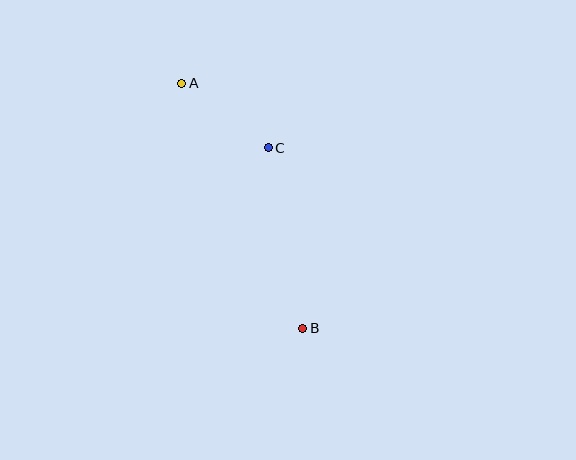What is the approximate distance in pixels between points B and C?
The distance between B and C is approximately 184 pixels.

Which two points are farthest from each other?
Points A and B are farthest from each other.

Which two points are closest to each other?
Points A and C are closest to each other.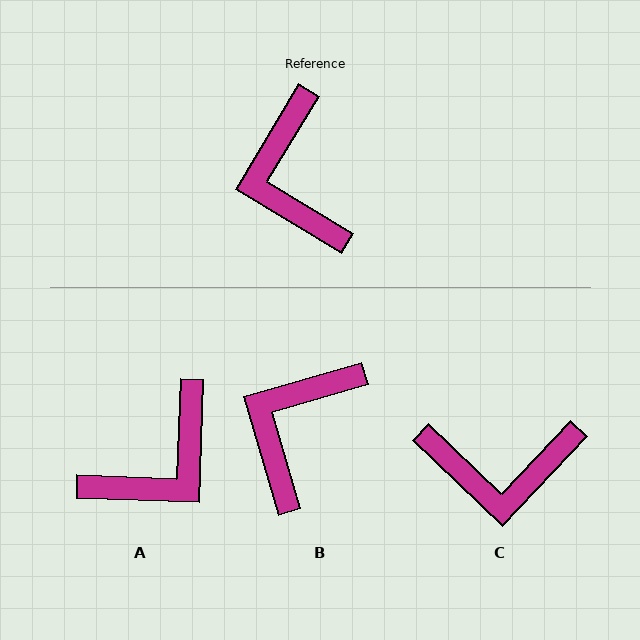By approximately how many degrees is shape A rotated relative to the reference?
Approximately 119 degrees counter-clockwise.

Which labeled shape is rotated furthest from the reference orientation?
A, about 119 degrees away.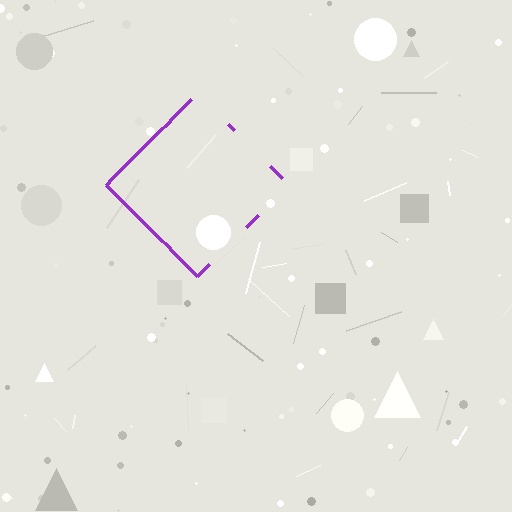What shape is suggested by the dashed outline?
The dashed outline suggests a diamond.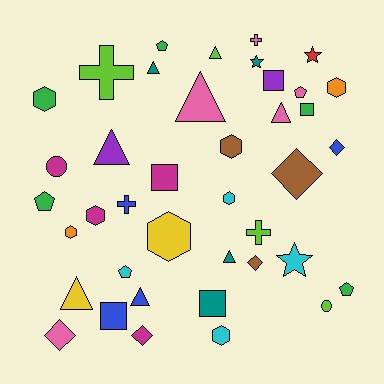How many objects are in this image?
There are 40 objects.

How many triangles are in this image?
There are 8 triangles.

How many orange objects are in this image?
There are 2 orange objects.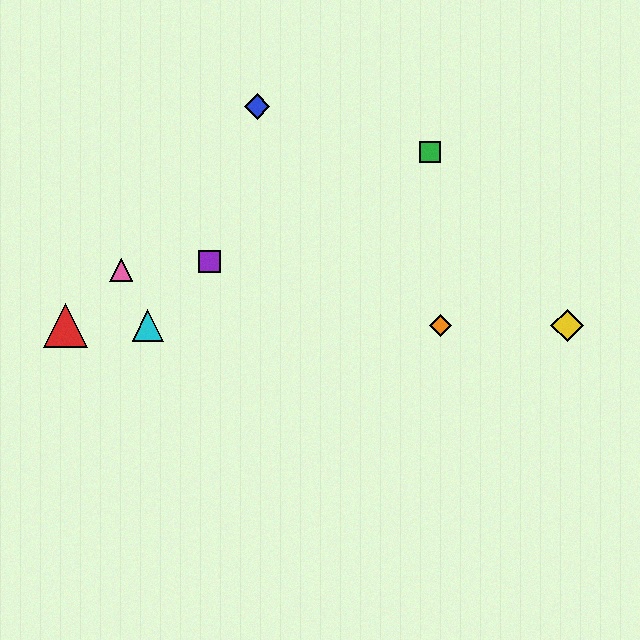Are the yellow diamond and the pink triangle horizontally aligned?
No, the yellow diamond is at y≈325 and the pink triangle is at y≈270.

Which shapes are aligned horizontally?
The red triangle, the yellow diamond, the orange diamond, the cyan triangle are aligned horizontally.